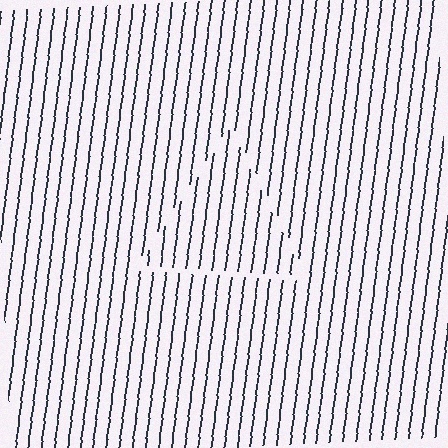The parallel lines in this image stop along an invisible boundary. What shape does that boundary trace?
An illusory triangle. The interior of the shape contains the same grating, shifted by half a period — the contour is defined by the phase discontinuity where line-ends from the inner and outer gratings abut.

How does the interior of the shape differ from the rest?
The interior of the shape contains the same grating, shifted by half a period — the contour is defined by the phase discontinuity where line-ends from the inner and outer gratings abut.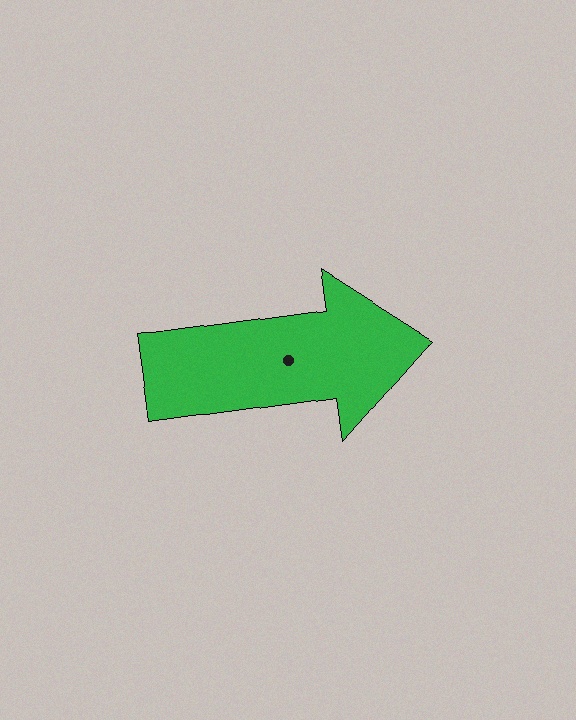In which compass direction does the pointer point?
East.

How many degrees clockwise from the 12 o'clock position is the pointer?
Approximately 82 degrees.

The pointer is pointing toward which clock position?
Roughly 3 o'clock.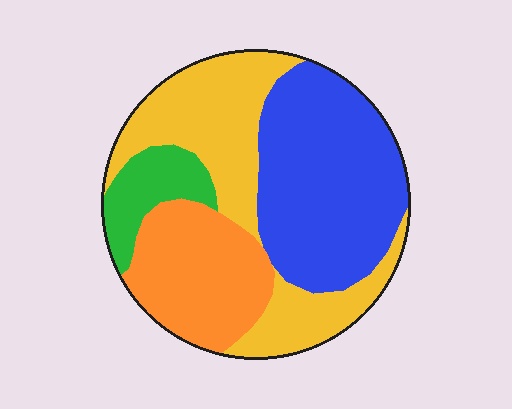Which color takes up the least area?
Green, at roughly 10%.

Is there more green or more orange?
Orange.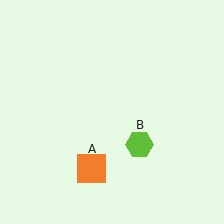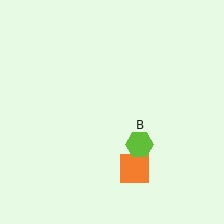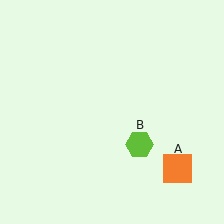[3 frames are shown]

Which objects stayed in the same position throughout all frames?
Lime hexagon (object B) remained stationary.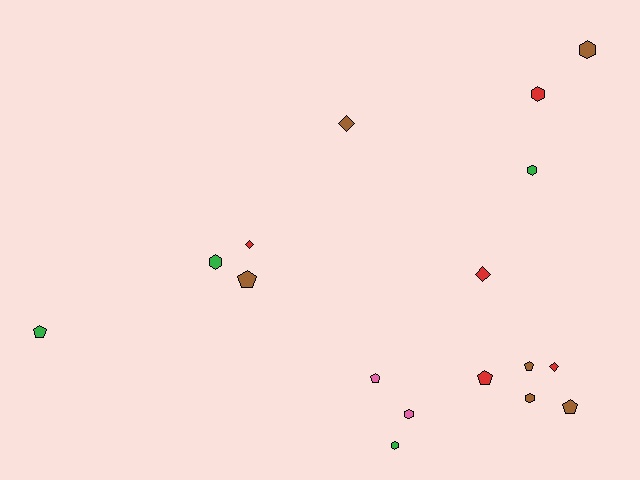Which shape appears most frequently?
Hexagon, with 7 objects.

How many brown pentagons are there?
There are 3 brown pentagons.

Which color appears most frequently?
Brown, with 6 objects.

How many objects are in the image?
There are 17 objects.